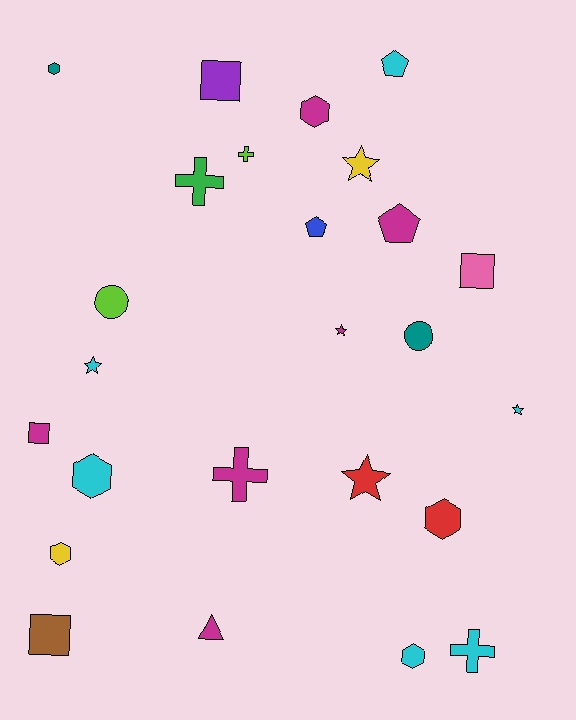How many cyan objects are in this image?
There are 6 cyan objects.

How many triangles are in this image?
There is 1 triangle.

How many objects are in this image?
There are 25 objects.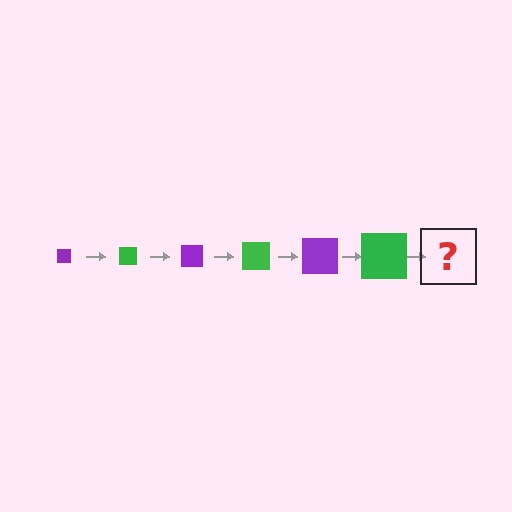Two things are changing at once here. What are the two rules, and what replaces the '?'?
The two rules are that the square grows larger each step and the color cycles through purple and green. The '?' should be a purple square, larger than the previous one.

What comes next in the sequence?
The next element should be a purple square, larger than the previous one.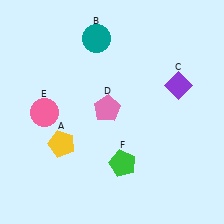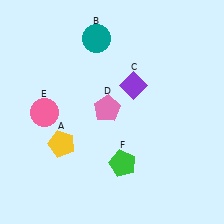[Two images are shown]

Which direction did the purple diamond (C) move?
The purple diamond (C) moved left.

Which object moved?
The purple diamond (C) moved left.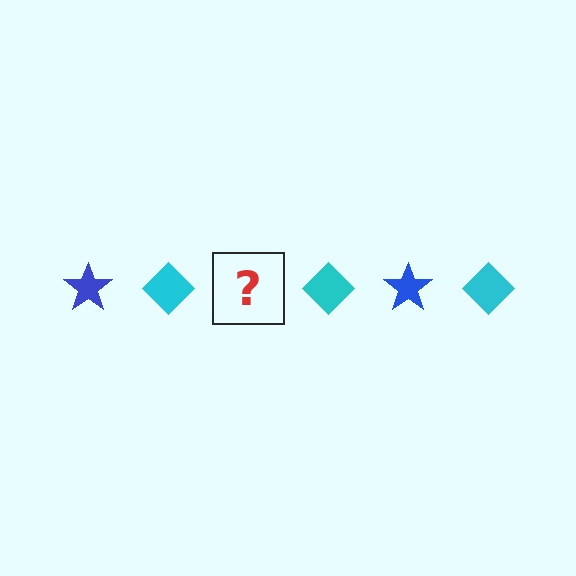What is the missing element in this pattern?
The missing element is a blue star.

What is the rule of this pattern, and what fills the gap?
The rule is that the pattern alternates between blue star and cyan diamond. The gap should be filled with a blue star.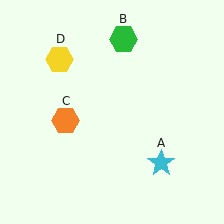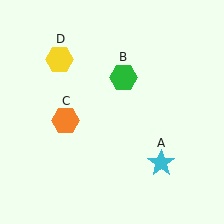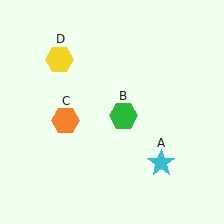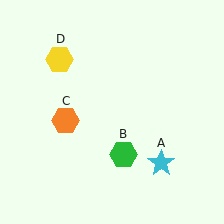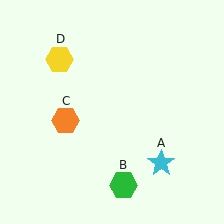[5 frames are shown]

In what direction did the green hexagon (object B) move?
The green hexagon (object B) moved down.